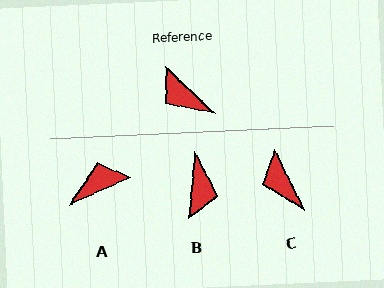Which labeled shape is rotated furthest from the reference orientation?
B, about 128 degrees away.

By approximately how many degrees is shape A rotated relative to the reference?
Approximately 112 degrees clockwise.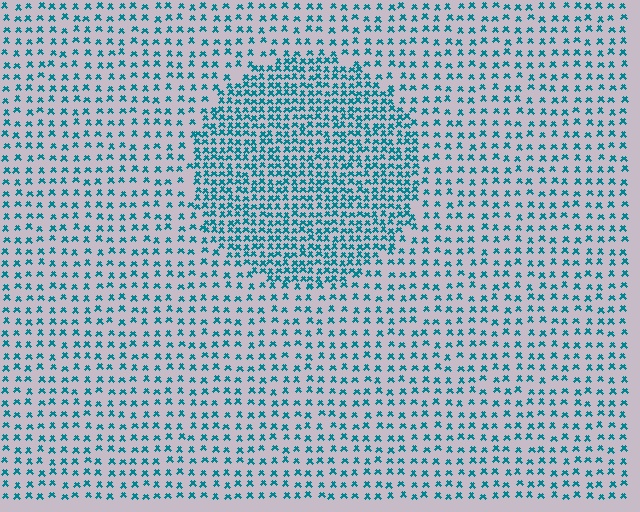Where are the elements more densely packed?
The elements are more densely packed inside the circle boundary.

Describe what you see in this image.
The image contains small teal elements arranged at two different densities. A circle-shaped region is visible where the elements are more densely packed than the surrounding area.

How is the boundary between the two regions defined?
The boundary is defined by a change in element density (approximately 2.1x ratio). All elements are the same color, size, and shape.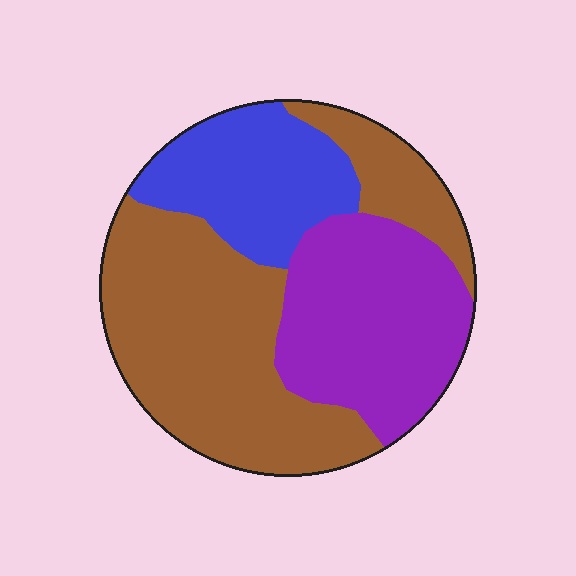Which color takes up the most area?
Brown, at roughly 50%.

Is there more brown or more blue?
Brown.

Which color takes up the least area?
Blue, at roughly 20%.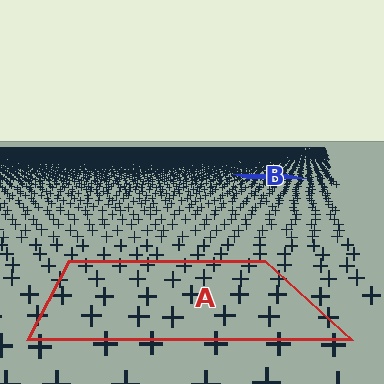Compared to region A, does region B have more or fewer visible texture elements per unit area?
Region B has more texture elements per unit area — they are packed more densely because it is farther away.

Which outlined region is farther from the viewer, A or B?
Region B is farther from the viewer — the texture elements inside it appear smaller and more densely packed.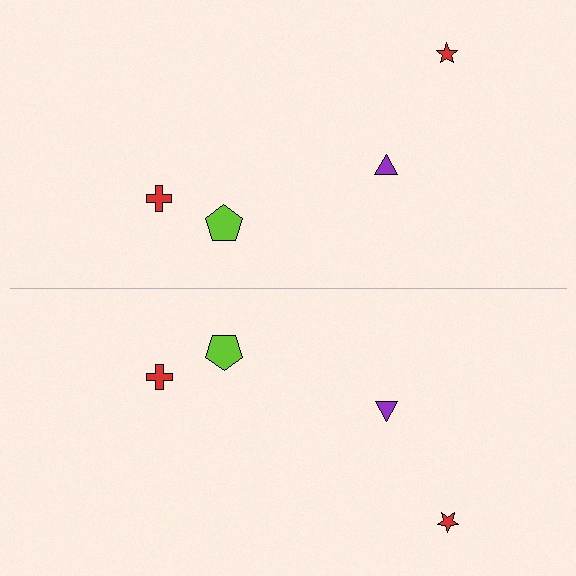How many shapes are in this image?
There are 8 shapes in this image.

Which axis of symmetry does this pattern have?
The pattern has a horizontal axis of symmetry running through the center of the image.